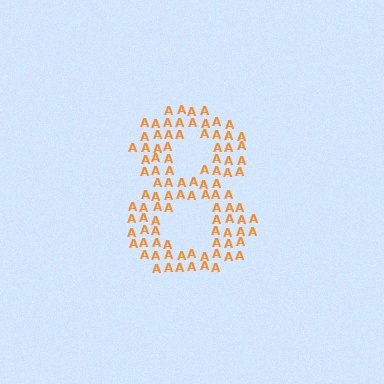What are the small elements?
The small elements are letter A's.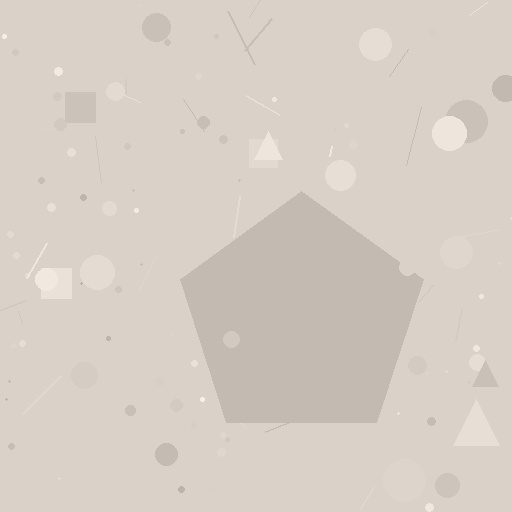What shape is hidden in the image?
A pentagon is hidden in the image.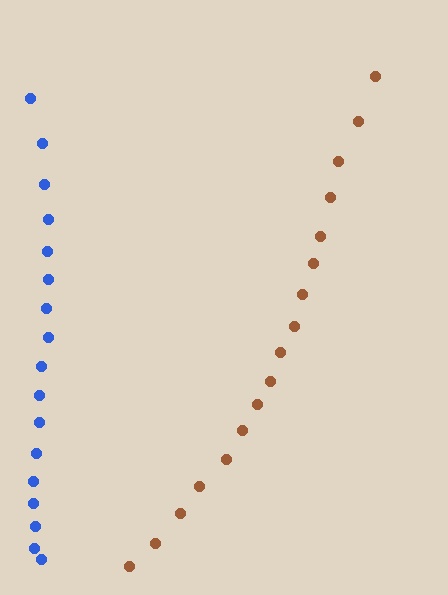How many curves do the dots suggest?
There are 2 distinct paths.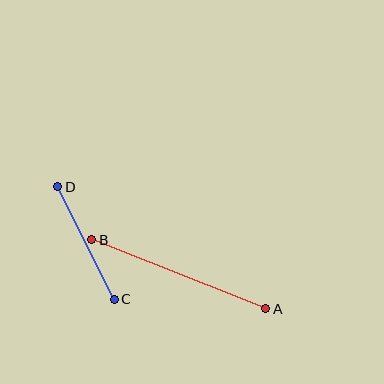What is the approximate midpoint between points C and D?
The midpoint is at approximately (86, 243) pixels.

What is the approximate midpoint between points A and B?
The midpoint is at approximately (179, 274) pixels.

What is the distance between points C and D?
The distance is approximately 126 pixels.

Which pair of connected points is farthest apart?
Points A and B are farthest apart.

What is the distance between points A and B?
The distance is approximately 187 pixels.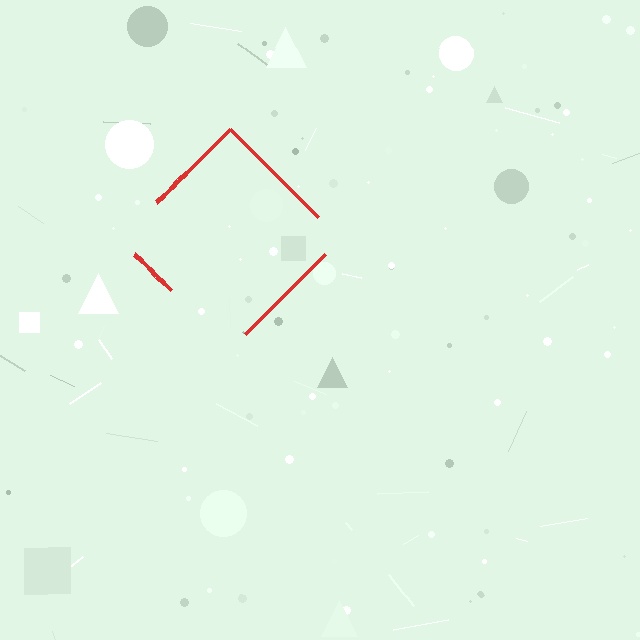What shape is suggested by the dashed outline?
The dashed outline suggests a diamond.